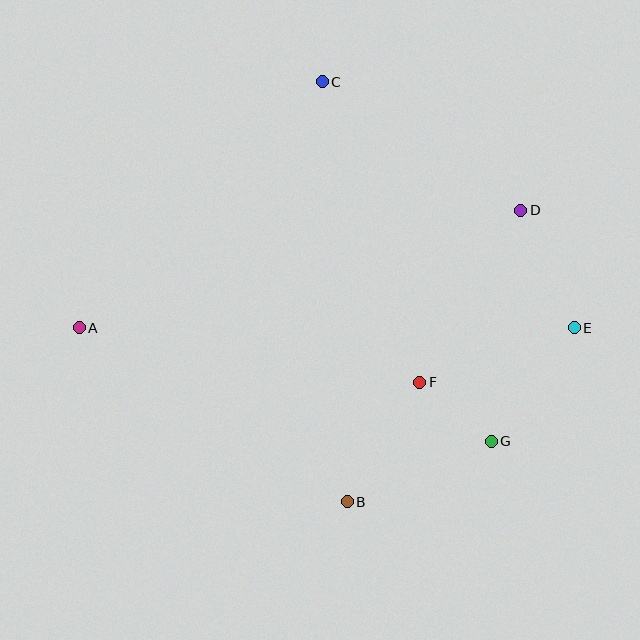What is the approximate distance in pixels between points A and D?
The distance between A and D is approximately 457 pixels.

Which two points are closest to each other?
Points F and G are closest to each other.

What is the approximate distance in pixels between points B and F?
The distance between B and F is approximately 139 pixels.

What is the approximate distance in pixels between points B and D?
The distance between B and D is approximately 339 pixels.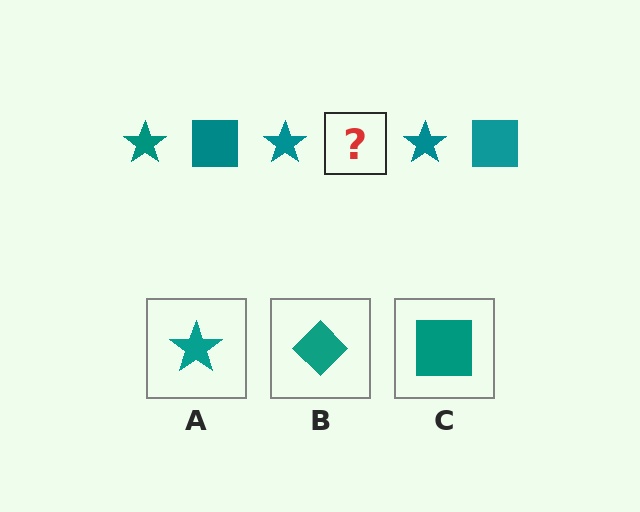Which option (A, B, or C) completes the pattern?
C.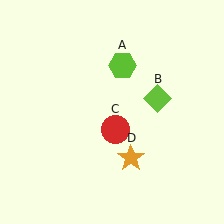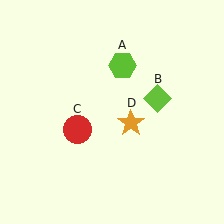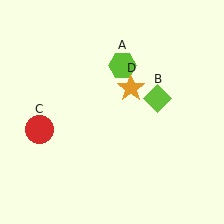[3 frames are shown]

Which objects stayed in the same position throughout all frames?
Lime hexagon (object A) and lime diamond (object B) remained stationary.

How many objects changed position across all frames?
2 objects changed position: red circle (object C), orange star (object D).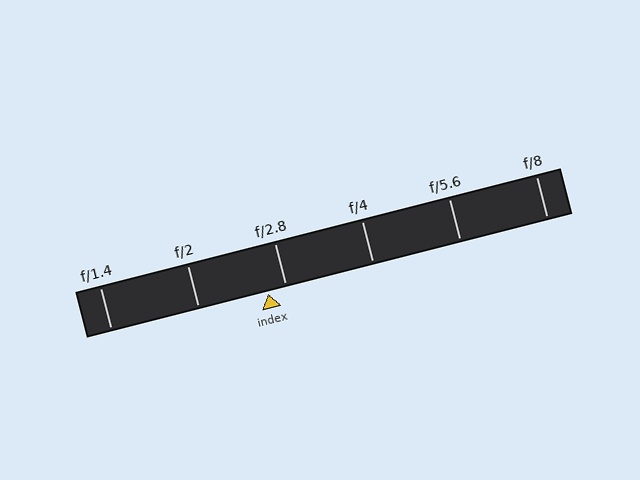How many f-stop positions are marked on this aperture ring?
There are 6 f-stop positions marked.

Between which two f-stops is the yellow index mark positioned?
The index mark is between f/2 and f/2.8.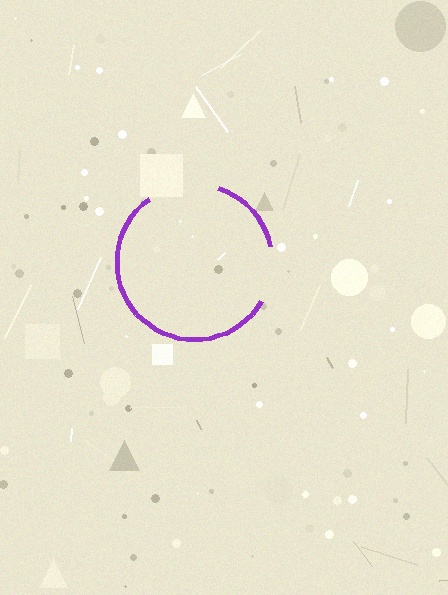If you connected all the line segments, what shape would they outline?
They would outline a circle.